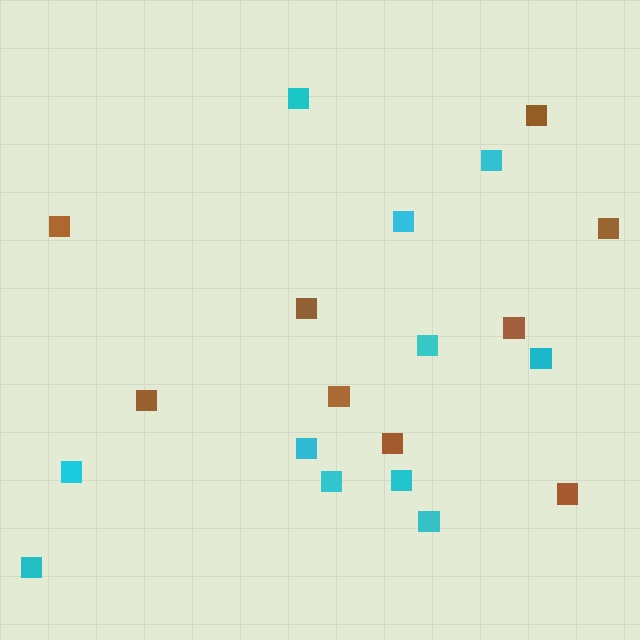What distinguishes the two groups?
There are 2 groups: one group of cyan squares (11) and one group of brown squares (9).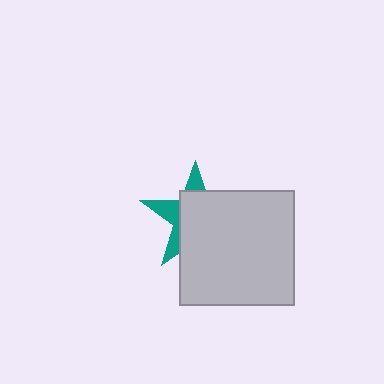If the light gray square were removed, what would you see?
You would see the complete teal star.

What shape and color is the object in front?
The object in front is a light gray square.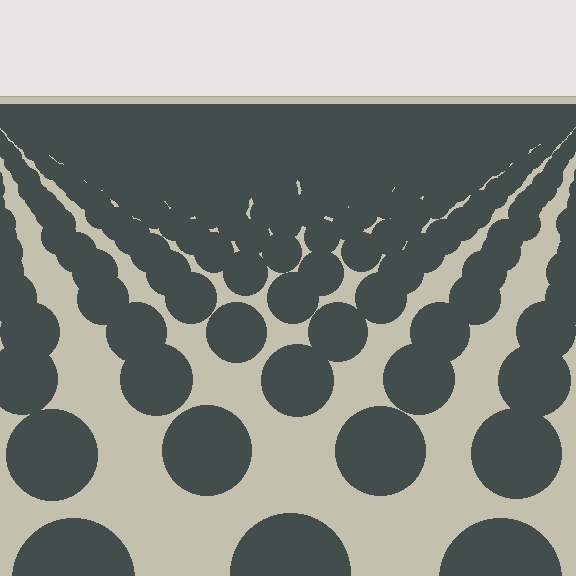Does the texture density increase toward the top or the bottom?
Density increases toward the top.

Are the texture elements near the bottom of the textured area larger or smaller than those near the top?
Larger. Near the bottom, elements are closer to the viewer and appear at a bigger on-screen size.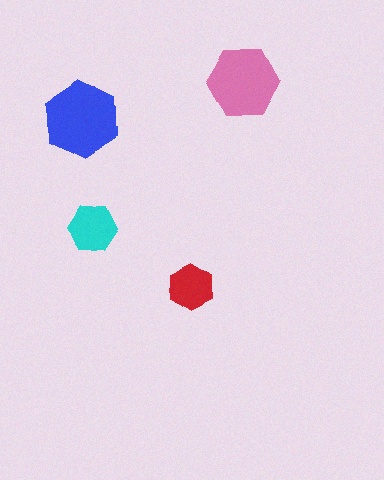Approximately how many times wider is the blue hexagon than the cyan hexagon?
About 1.5 times wider.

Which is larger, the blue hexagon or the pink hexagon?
The blue one.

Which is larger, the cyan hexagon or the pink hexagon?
The pink one.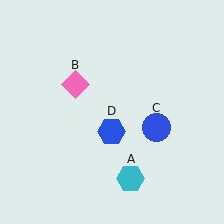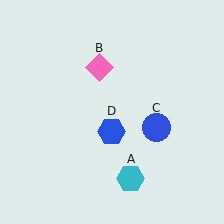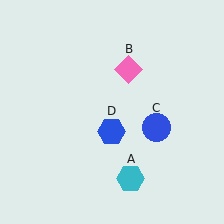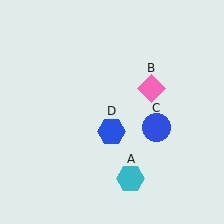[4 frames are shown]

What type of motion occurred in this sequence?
The pink diamond (object B) rotated clockwise around the center of the scene.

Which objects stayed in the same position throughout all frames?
Cyan hexagon (object A) and blue circle (object C) and blue hexagon (object D) remained stationary.